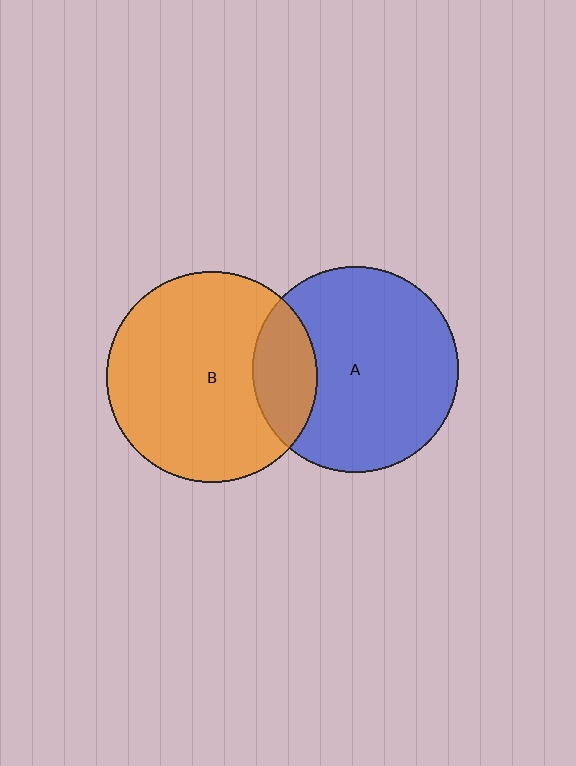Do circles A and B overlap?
Yes.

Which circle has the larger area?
Circle B (orange).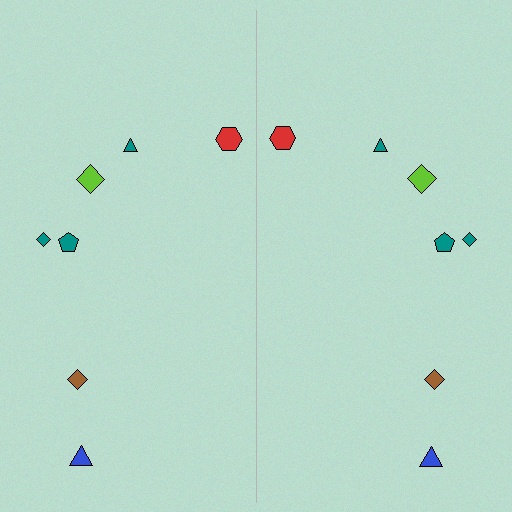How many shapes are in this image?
There are 14 shapes in this image.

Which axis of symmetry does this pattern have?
The pattern has a vertical axis of symmetry running through the center of the image.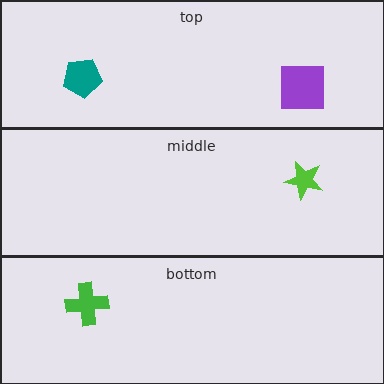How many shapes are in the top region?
2.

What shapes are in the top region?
The teal pentagon, the purple square.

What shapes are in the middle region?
The lime star.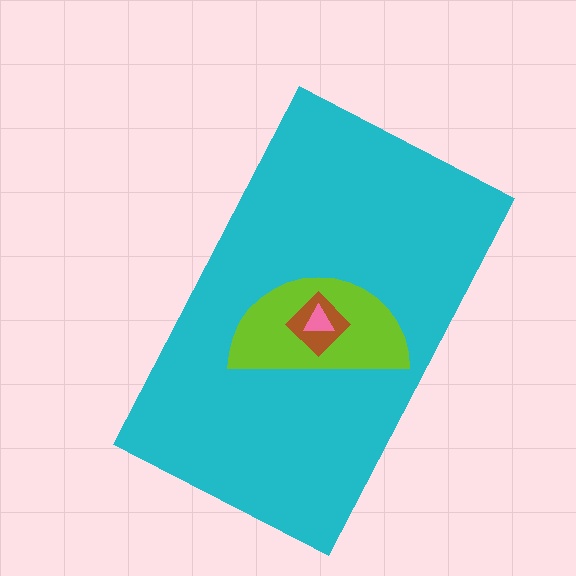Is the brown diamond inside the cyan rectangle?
Yes.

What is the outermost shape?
The cyan rectangle.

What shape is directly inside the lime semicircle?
The brown diamond.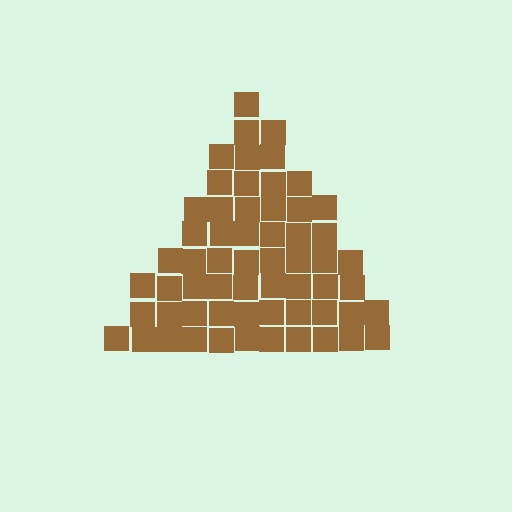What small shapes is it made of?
It is made of small squares.